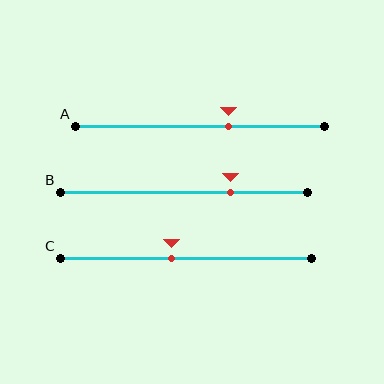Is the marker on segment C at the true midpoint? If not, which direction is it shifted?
No, the marker on segment C is shifted to the left by about 6% of the segment length.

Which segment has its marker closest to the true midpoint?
Segment C has its marker closest to the true midpoint.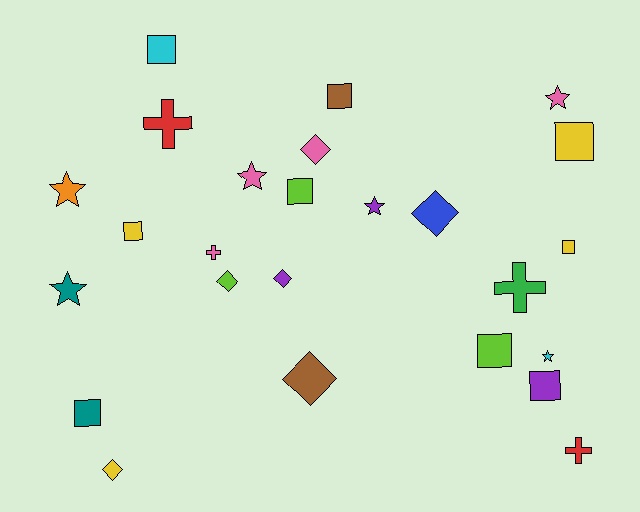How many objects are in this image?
There are 25 objects.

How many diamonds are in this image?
There are 6 diamonds.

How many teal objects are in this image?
There are 2 teal objects.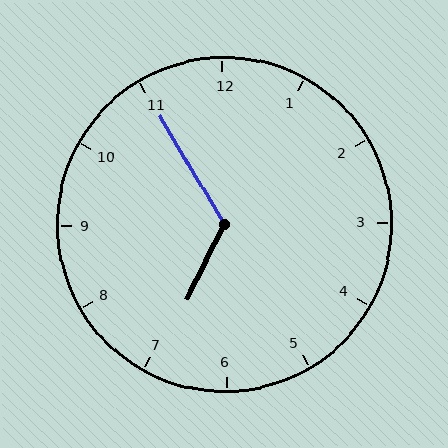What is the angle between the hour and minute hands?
Approximately 122 degrees.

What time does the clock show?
6:55.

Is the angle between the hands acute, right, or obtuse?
It is obtuse.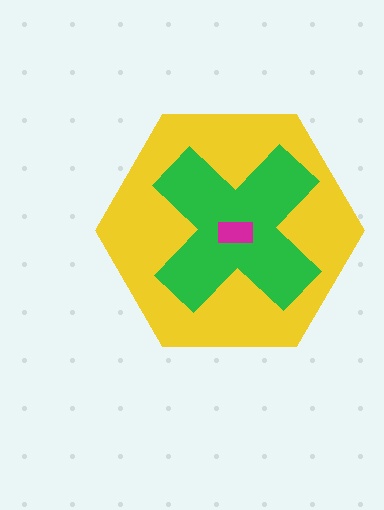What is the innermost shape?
The magenta rectangle.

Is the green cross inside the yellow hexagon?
Yes.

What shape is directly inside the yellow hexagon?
The green cross.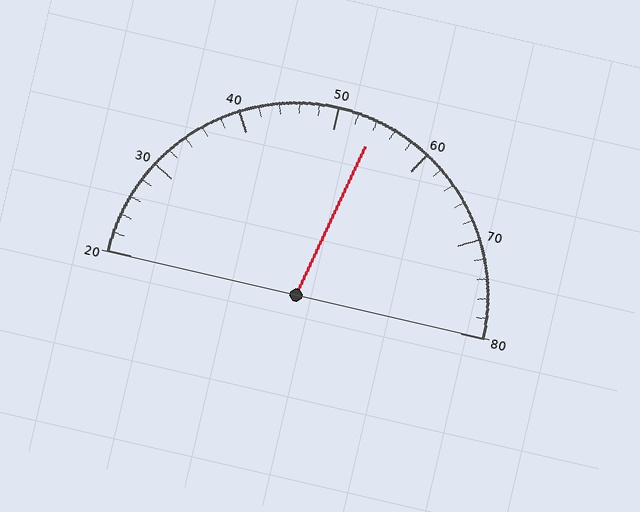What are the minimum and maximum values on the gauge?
The gauge ranges from 20 to 80.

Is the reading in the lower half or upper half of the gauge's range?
The reading is in the upper half of the range (20 to 80).